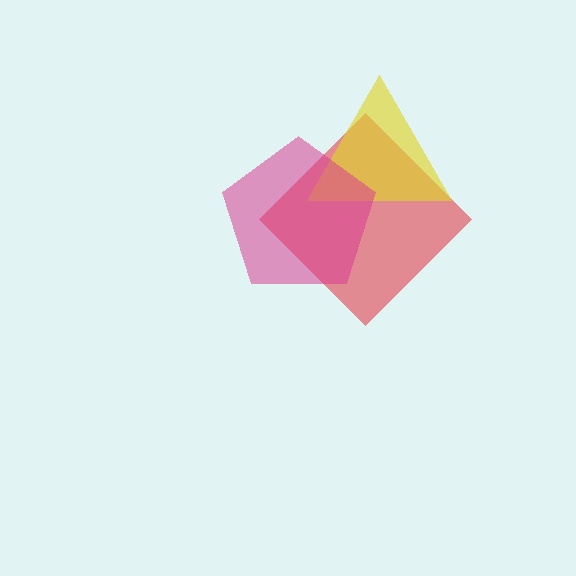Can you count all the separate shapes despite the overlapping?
Yes, there are 3 separate shapes.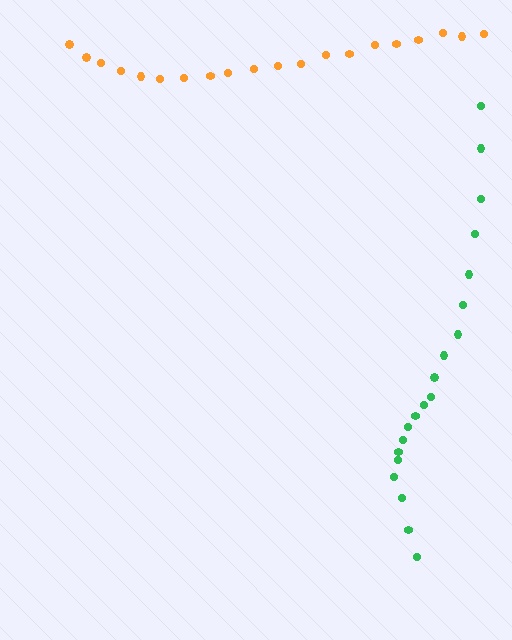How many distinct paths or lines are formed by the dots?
There are 2 distinct paths.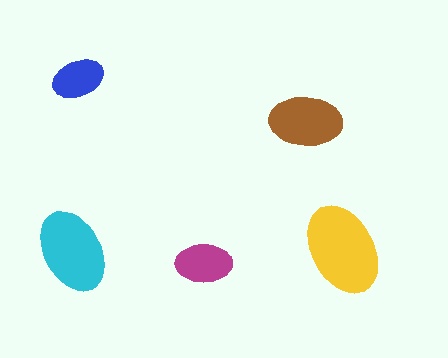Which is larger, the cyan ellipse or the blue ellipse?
The cyan one.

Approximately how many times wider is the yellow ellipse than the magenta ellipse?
About 1.5 times wider.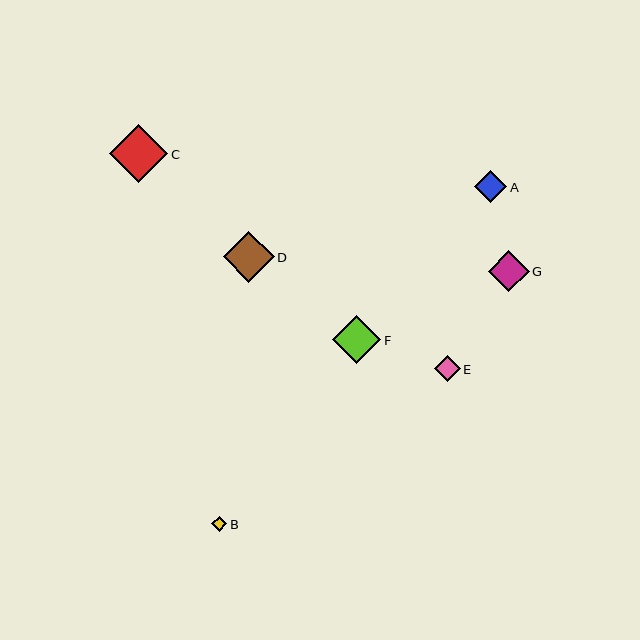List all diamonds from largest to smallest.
From largest to smallest: C, D, F, G, A, E, B.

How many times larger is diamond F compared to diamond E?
Diamond F is approximately 1.9 times the size of diamond E.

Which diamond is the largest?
Diamond C is the largest with a size of approximately 58 pixels.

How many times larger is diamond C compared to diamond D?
Diamond C is approximately 1.1 times the size of diamond D.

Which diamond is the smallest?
Diamond B is the smallest with a size of approximately 15 pixels.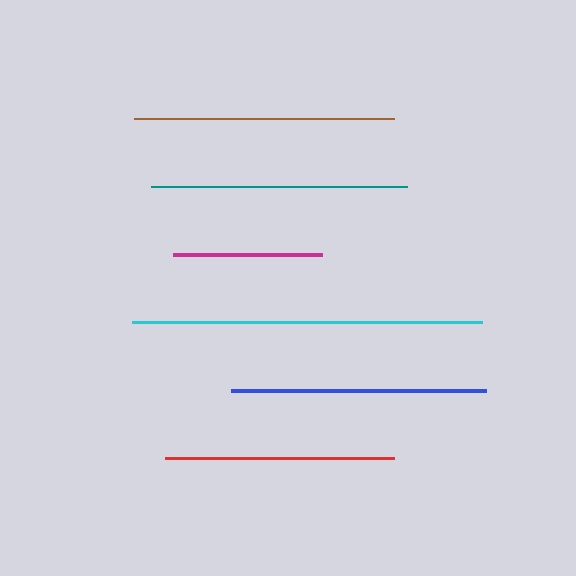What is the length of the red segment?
The red segment is approximately 229 pixels long.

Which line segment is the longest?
The cyan line is the longest at approximately 350 pixels.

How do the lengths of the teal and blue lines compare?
The teal and blue lines are approximately the same length.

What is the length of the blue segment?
The blue segment is approximately 254 pixels long.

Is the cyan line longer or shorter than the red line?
The cyan line is longer than the red line.